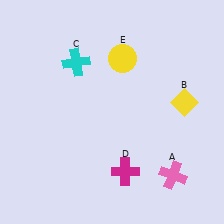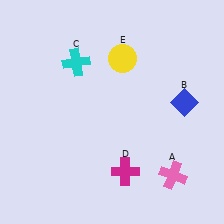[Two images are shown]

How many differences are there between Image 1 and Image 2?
There is 1 difference between the two images.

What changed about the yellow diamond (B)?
In Image 1, B is yellow. In Image 2, it changed to blue.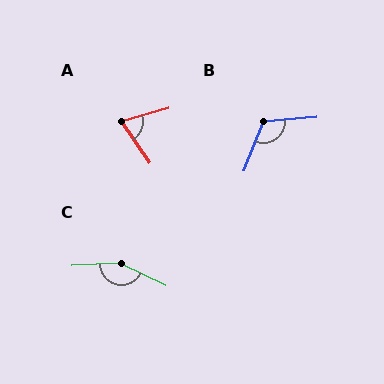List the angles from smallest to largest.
A (71°), B (117°), C (152°).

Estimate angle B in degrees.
Approximately 117 degrees.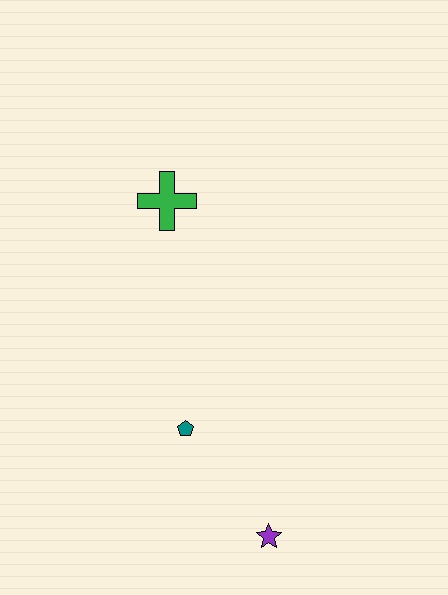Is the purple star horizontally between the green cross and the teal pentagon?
No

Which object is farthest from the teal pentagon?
The green cross is farthest from the teal pentagon.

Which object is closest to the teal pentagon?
The purple star is closest to the teal pentagon.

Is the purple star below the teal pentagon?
Yes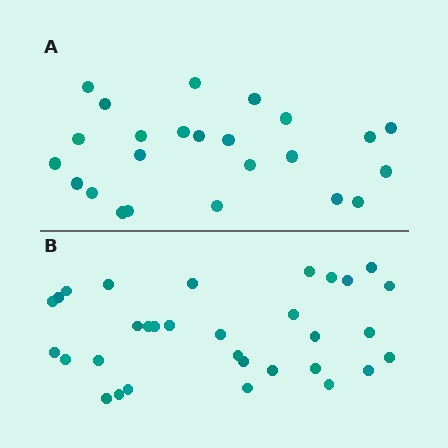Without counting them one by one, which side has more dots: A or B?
Region B (the bottom region) has more dots.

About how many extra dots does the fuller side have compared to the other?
Region B has roughly 8 or so more dots than region A.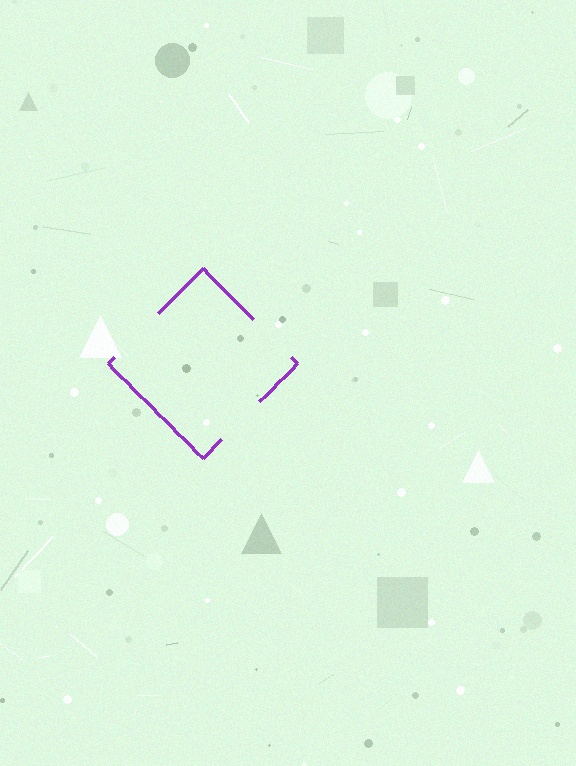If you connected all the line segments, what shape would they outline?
They would outline a diamond.